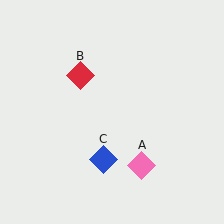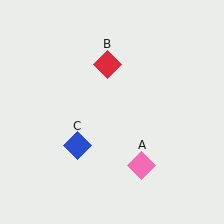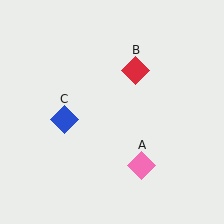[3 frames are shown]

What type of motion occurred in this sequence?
The red diamond (object B), blue diamond (object C) rotated clockwise around the center of the scene.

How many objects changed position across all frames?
2 objects changed position: red diamond (object B), blue diamond (object C).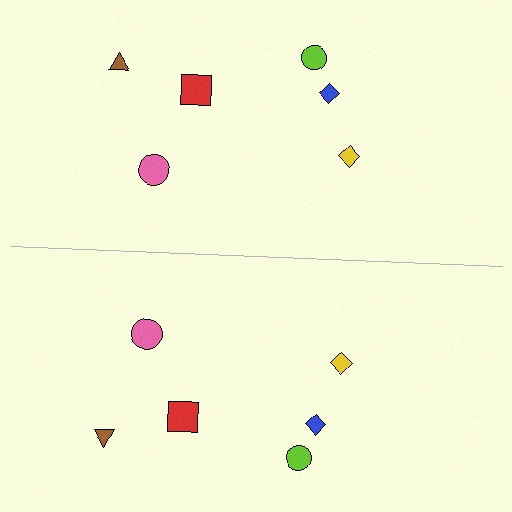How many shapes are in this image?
There are 12 shapes in this image.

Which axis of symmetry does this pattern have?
The pattern has a horizontal axis of symmetry running through the center of the image.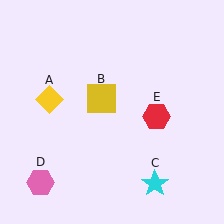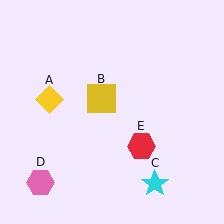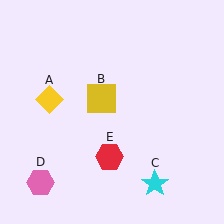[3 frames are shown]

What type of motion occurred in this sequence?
The red hexagon (object E) rotated clockwise around the center of the scene.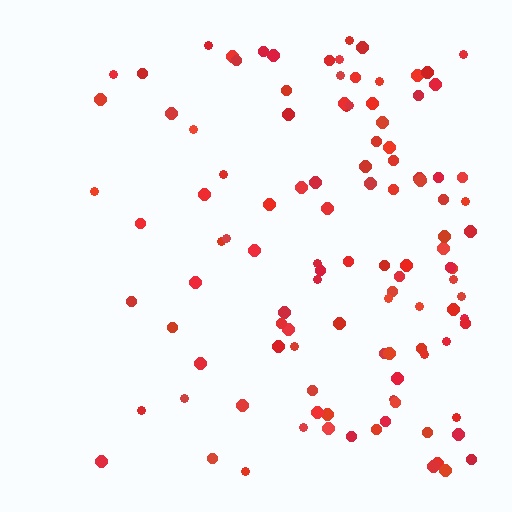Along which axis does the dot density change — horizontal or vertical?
Horizontal.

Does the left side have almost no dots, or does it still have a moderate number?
Still a moderate number, just noticeably fewer than the right.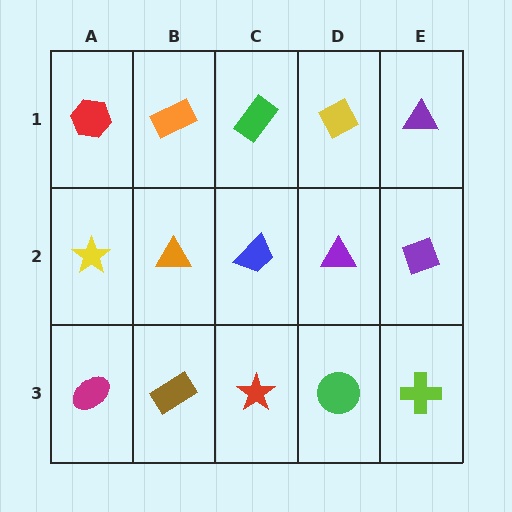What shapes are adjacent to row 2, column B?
An orange rectangle (row 1, column B), a brown rectangle (row 3, column B), a yellow star (row 2, column A), a blue trapezoid (row 2, column C).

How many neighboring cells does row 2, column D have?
4.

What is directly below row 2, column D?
A green circle.